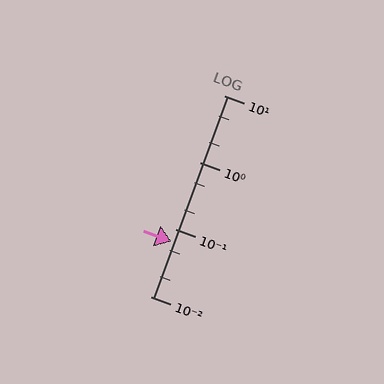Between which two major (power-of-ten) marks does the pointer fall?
The pointer is between 0.01 and 0.1.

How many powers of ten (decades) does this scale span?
The scale spans 3 decades, from 0.01 to 10.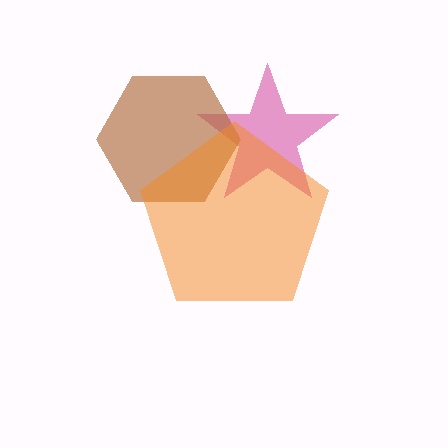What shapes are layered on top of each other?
The layered shapes are: a magenta star, a brown hexagon, an orange pentagon.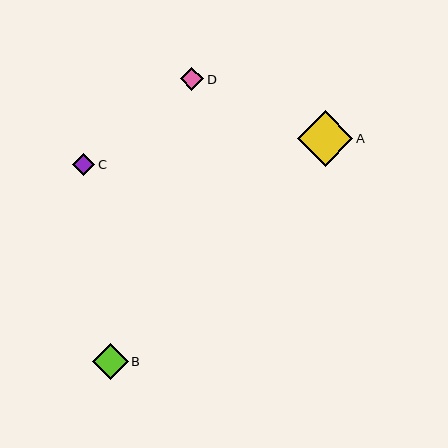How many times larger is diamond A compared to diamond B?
Diamond A is approximately 1.6 times the size of diamond B.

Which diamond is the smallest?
Diamond C is the smallest with a size of approximately 22 pixels.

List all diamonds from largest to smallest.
From largest to smallest: A, B, D, C.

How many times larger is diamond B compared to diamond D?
Diamond B is approximately 1.5 times the size of diamond D.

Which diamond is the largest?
Diamond A is the largest with a size of approximately 56 pixels.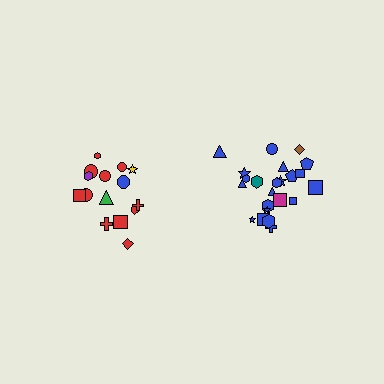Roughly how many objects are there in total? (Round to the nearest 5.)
Roughly 40 objects in total.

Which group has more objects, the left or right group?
The right group.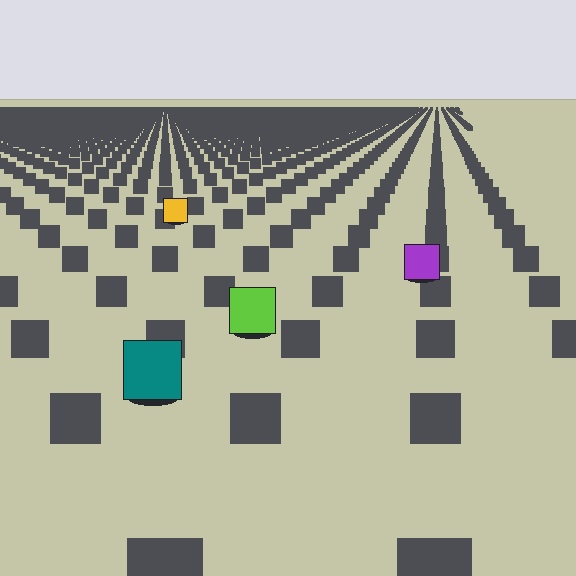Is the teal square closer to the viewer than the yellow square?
Yes. The teal square is closer — you can tell from the texture gradient: the ground texture is coarser near it.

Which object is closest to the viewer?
The teal square is closest. The texture marks near it are larger and more spread out.